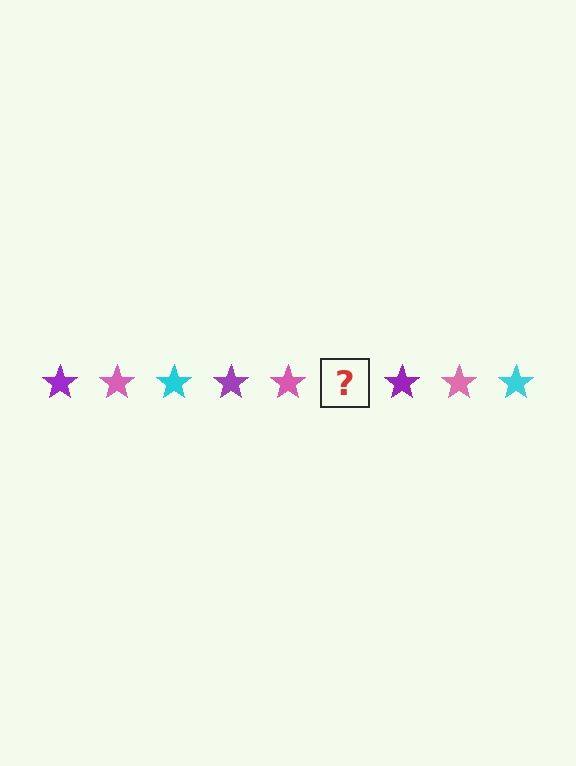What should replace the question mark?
The question mark should be replaced with a cyan star.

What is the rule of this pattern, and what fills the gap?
The rule is that the pattern cycles through purple, pink, cyan stars. The gap should be filled with a cyan star.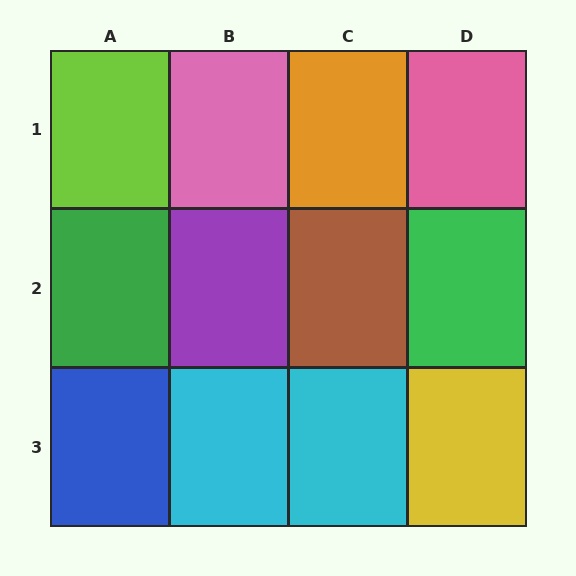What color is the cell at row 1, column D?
Pink.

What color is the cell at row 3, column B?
Cyan.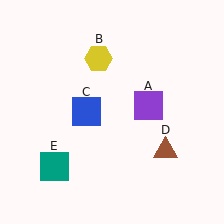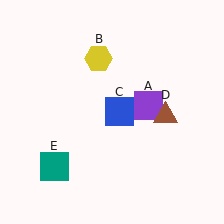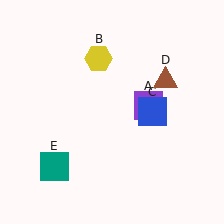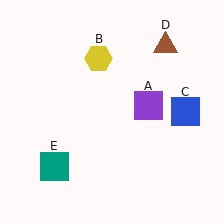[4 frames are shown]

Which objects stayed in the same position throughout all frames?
Purple square (object A) and yellow hexagon (object B) and teal square (object E) remained stationary.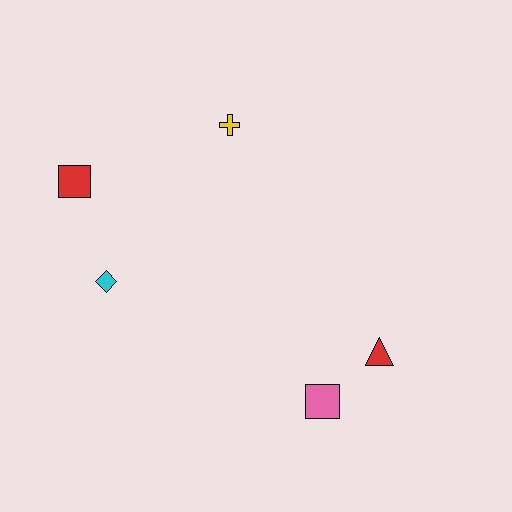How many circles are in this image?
There are no circles.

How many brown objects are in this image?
There are no brown objects.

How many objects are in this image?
There are 5 objects.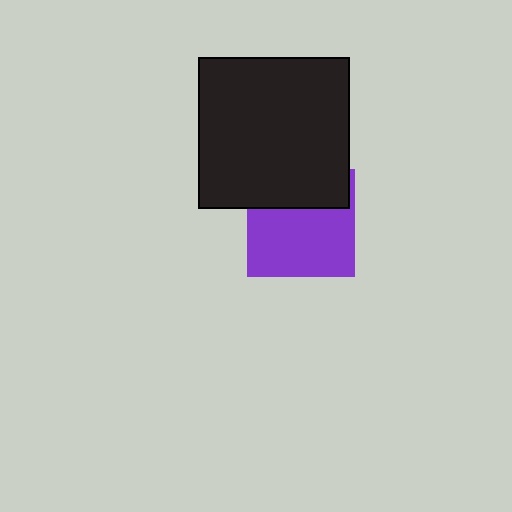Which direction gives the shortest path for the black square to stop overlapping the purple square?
Moving up gives the shortest separation.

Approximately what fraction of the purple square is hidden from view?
Roughly 35% of the purple square is hidden behind the black square.